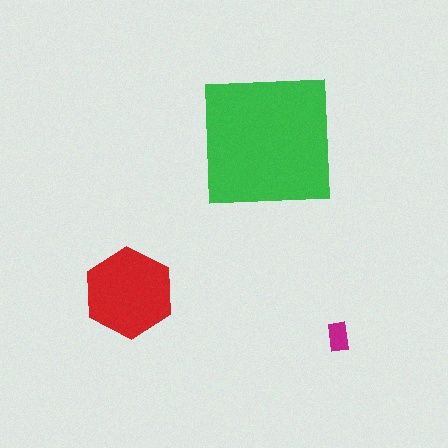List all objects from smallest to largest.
The magenta rectangle, the red hexagon, the green square.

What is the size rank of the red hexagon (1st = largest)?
2nd.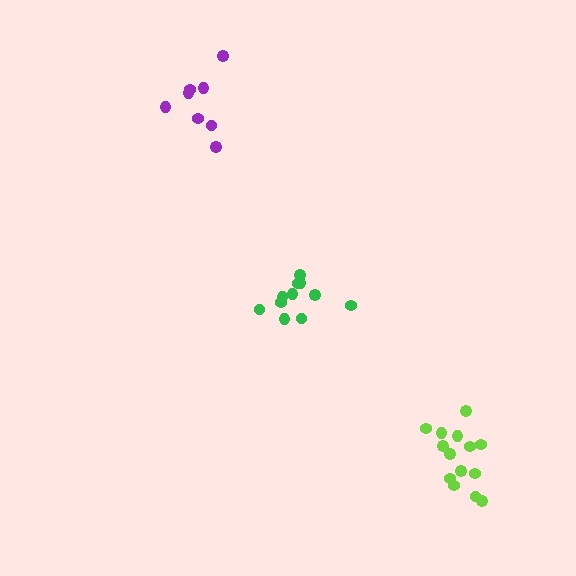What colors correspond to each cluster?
The clusters are colored: purple, green, lime.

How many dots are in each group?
Group 1: 8 dots, Group 2: 11 dots, Group 3: 14 dots (33 total).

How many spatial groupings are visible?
There are 3 spatial groupings.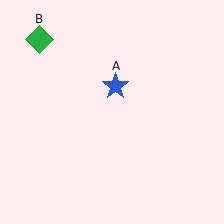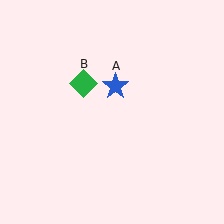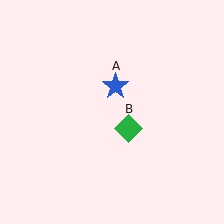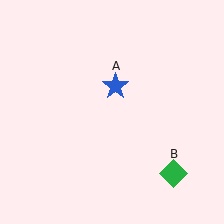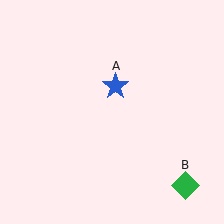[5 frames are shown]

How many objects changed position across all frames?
1 object changed position: green diamond (object B).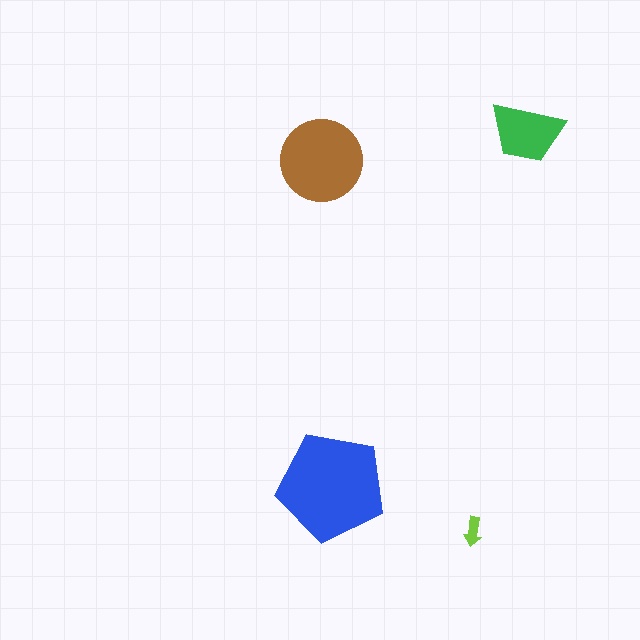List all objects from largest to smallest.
The blue pentagon, the brown circle, the green trapezoid, the lime arrow.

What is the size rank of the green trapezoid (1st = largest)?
3rd.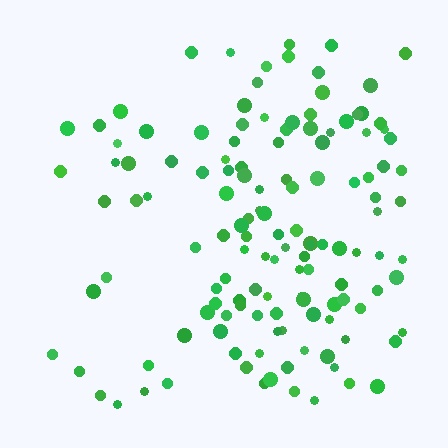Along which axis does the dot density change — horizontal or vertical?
Horizontal.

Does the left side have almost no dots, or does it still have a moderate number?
Still a moderate number, just noticeably fewer than the right.